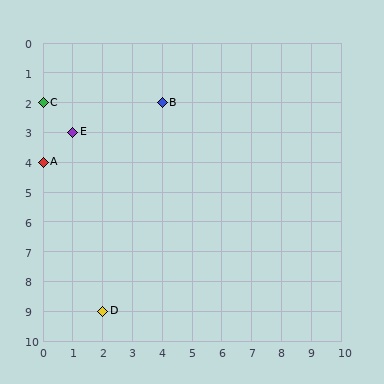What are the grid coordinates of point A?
Point A is at grid coordinates (0, 4).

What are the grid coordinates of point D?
Point D is at grid coordinates (2, 9).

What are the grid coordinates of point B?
Point B is at grid coordinates (4, 2).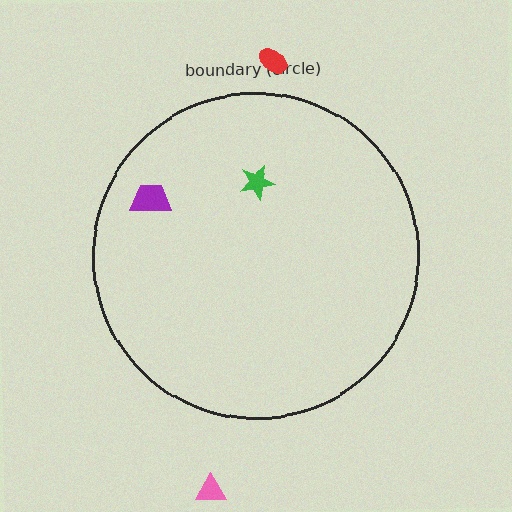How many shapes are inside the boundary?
2 inside, 2 outside.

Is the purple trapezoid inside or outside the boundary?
Inside.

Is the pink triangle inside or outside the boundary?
Outside.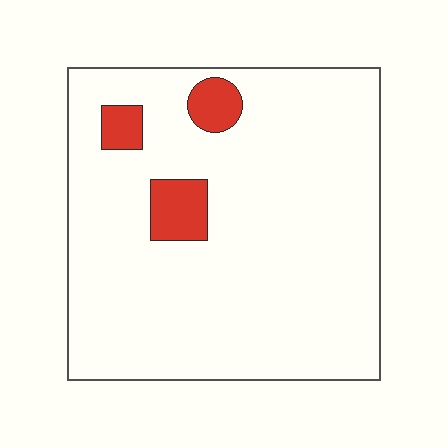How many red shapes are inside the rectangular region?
3.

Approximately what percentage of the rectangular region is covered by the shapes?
Approximately 10%.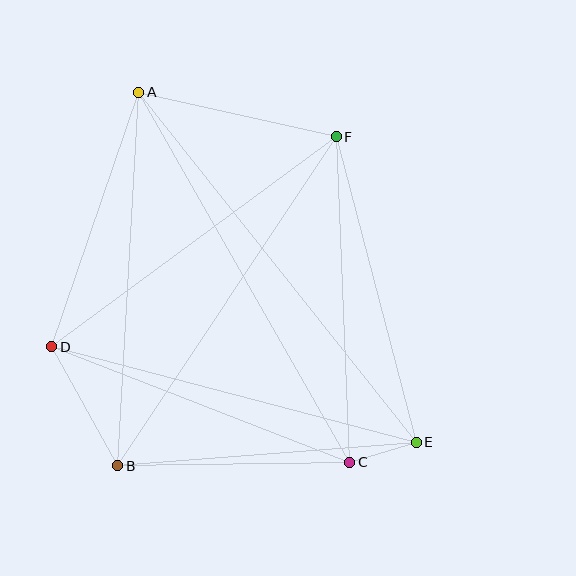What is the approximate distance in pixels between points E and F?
The distance between E and F is approximately 316 pixels.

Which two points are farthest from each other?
Points A and E are farthest from each other.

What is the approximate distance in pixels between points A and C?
The distance between A and C is approximately 426 pixels.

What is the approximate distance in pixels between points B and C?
The distance between B and C is approximately 232 pixels.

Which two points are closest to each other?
Points C and E are closest to each other.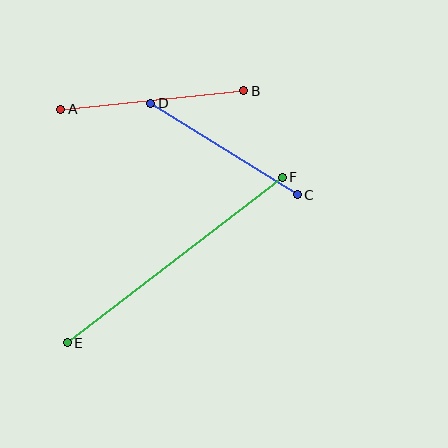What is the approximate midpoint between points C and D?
The midpoint is at approximately (224, 149) pixels.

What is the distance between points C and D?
The distance is approximately 173 pixels.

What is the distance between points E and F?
The distance is approximately 271 pixels.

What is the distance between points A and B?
The distance is approximately 184 pixels.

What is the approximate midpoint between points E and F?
The midpoint is at approximately (175, 260) pixels.